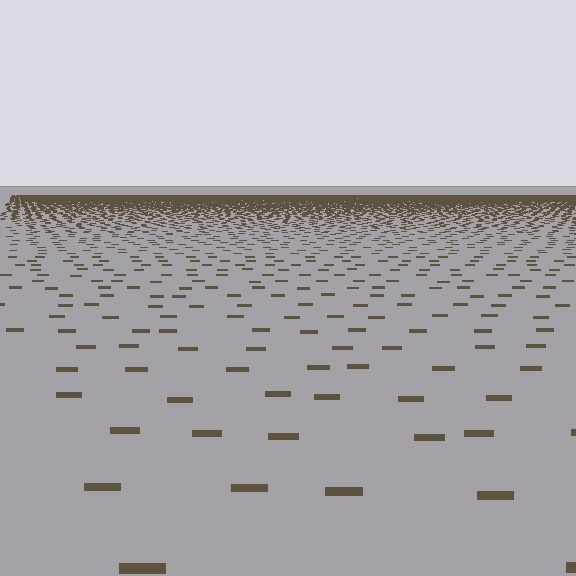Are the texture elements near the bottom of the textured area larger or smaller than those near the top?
Larger. Near the bottom, elements are closer to the viewer and appear at a bigger on-screen size.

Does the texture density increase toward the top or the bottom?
Density increases toward the top.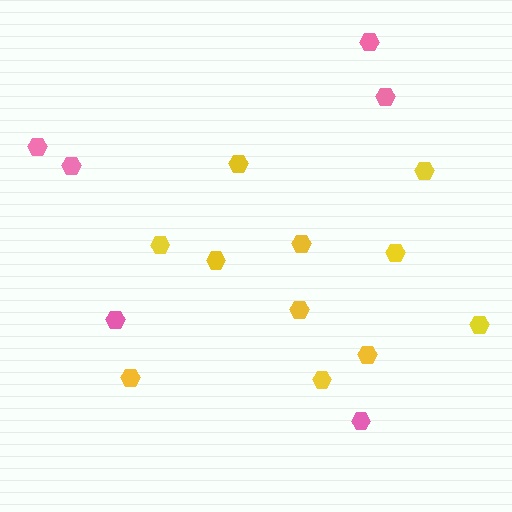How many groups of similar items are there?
There are 2 groups: one group of pink hexagons (6) and one group of yellow hexagons (11).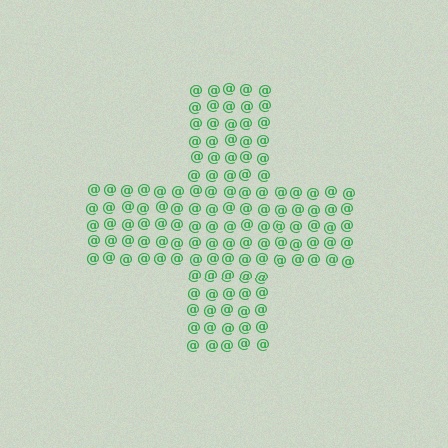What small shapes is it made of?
It is made of small at signs.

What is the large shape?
The large shape is a cross.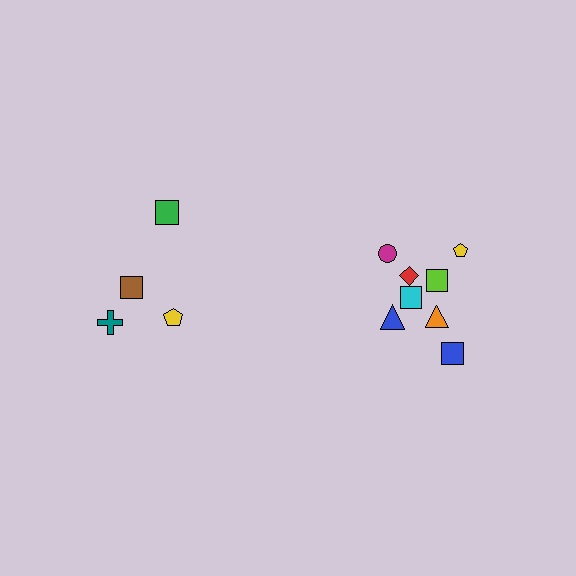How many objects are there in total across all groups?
There are 12 objects.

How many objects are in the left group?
There are 4 objects.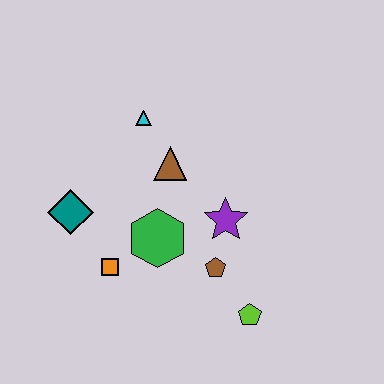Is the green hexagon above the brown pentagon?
Yes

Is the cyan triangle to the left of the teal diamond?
No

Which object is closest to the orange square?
The green hexagon is closest to the orange square.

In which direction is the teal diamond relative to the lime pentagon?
The teal diamond is to the left of the lime pentagon.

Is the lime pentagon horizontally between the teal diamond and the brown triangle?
No